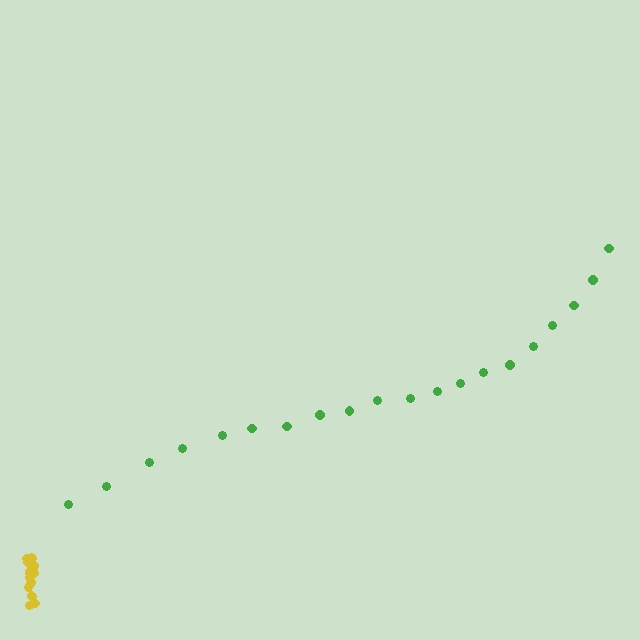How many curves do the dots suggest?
There are 2 distinct paths.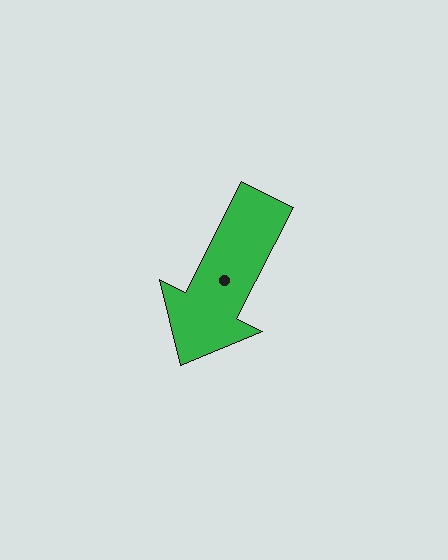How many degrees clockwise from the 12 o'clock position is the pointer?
Approximately 207 degrees.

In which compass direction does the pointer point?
Southwest.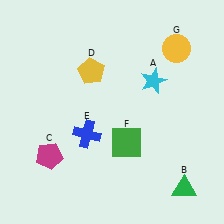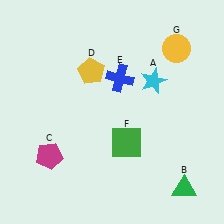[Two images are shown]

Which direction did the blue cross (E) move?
The blue cross (E) moved up.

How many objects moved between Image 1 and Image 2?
1 object moved between the two images.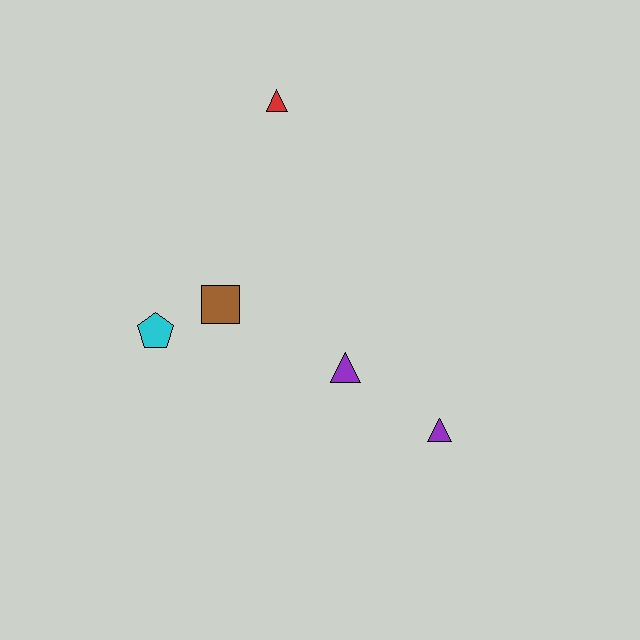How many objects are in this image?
There are 5 objects.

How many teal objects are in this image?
There are no teal objects.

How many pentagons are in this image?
There is 1 pentagon.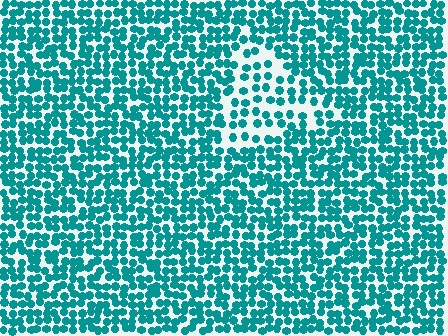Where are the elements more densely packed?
The elements are more densely packed outside the triangle boundary.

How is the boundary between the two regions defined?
The boundary is defined by a change in element density (approximately 1.9x ratio). All elements are the same color, size, and shape.